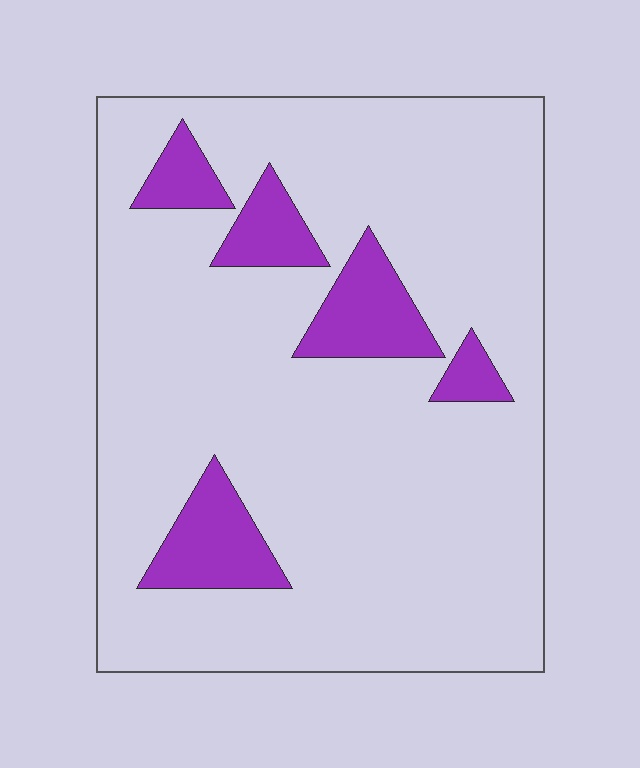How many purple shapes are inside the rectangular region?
5.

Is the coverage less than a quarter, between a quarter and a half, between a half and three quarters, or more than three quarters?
Less than a quarter.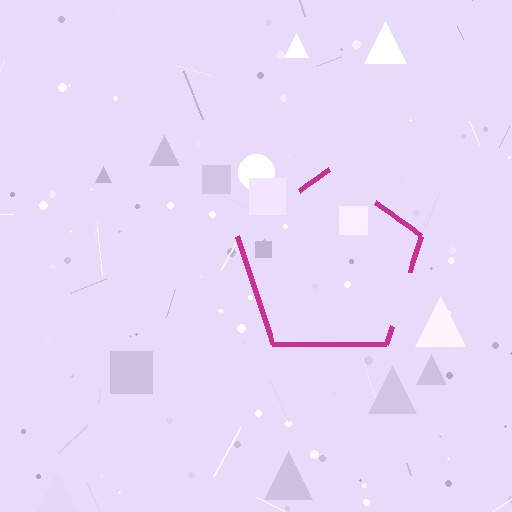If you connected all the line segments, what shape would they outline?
They would outline a pentagon.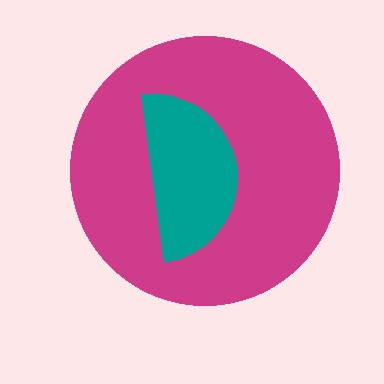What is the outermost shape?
The magenta circle.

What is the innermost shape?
The teal semicircle.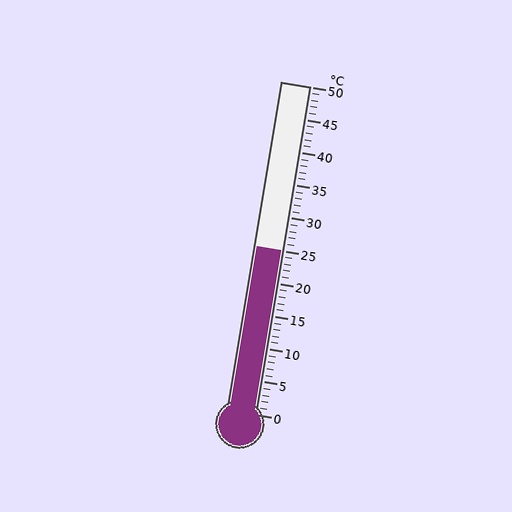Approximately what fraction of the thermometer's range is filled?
The thermometer is filled to approximately 50% of its range.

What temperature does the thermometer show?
The thermometer shows approximately 25°C.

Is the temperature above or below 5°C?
The temperature is above 5°C.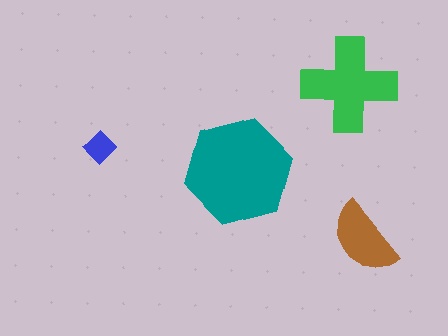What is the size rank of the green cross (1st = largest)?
2nd.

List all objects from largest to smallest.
The teal hexagon, the green cross, the brown semicircle, the blue diamond.